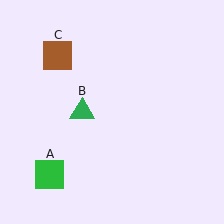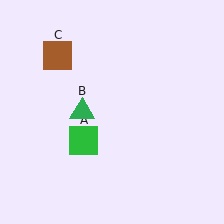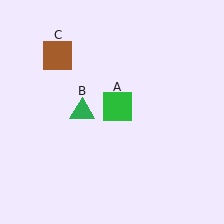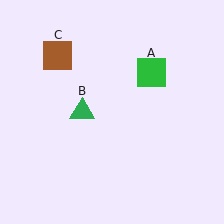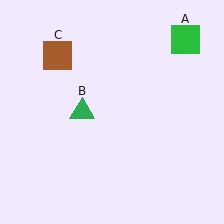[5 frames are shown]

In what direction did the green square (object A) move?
The green square (object A) moved up and to the right.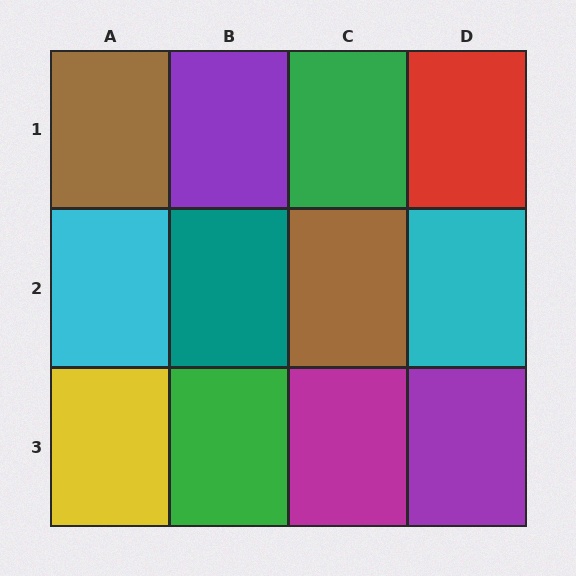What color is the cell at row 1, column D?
Red.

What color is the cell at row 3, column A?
Yellow.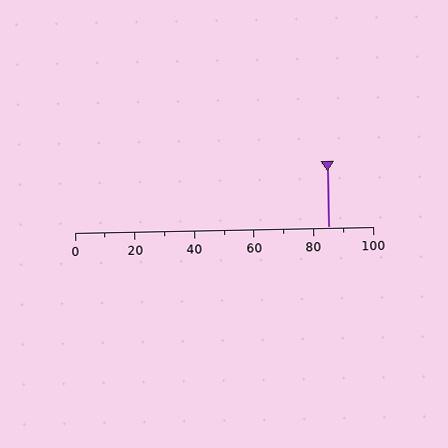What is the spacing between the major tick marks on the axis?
The major ticks are spaced 20 apart.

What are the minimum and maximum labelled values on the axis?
The axis runs from 0 to 100.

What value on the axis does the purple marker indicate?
The marker indicates approximately 85.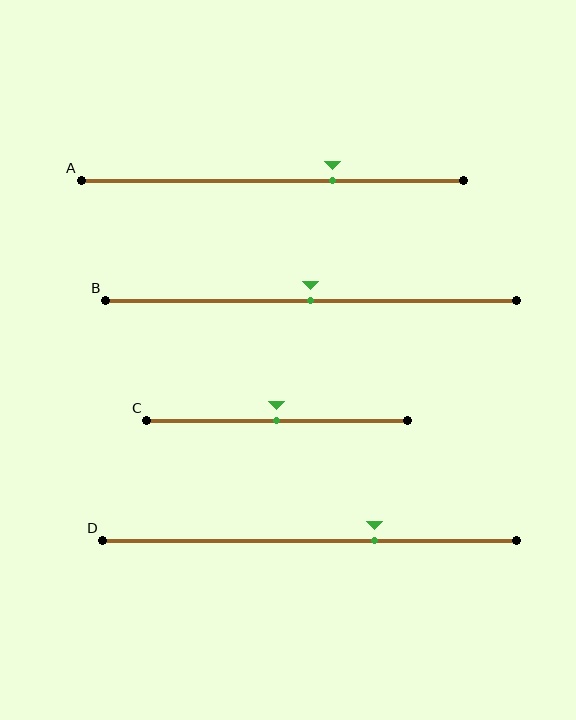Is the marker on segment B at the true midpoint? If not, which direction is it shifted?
Yes, the marker on segment B is at the true midpoint.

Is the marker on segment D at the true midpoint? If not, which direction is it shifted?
No, the marker on segment D is shifted to the right by about 16% of the segment length.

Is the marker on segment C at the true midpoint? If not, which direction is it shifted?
Yes, the marker on segment C is at the true midpoint.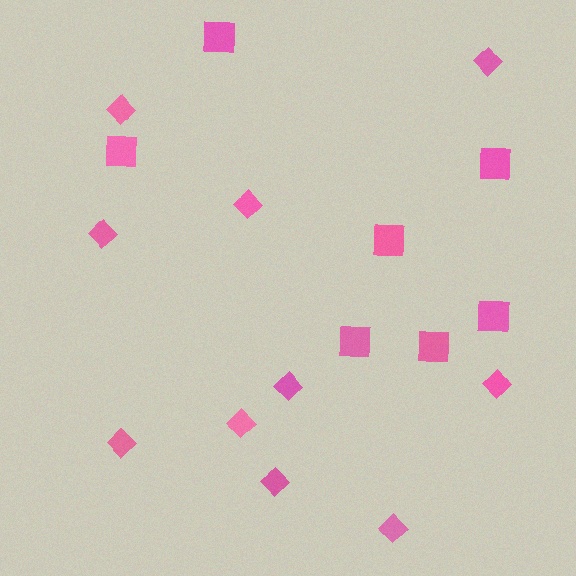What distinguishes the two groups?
There are 2 groups: one group of diamonds (10) and one group of squares (7).